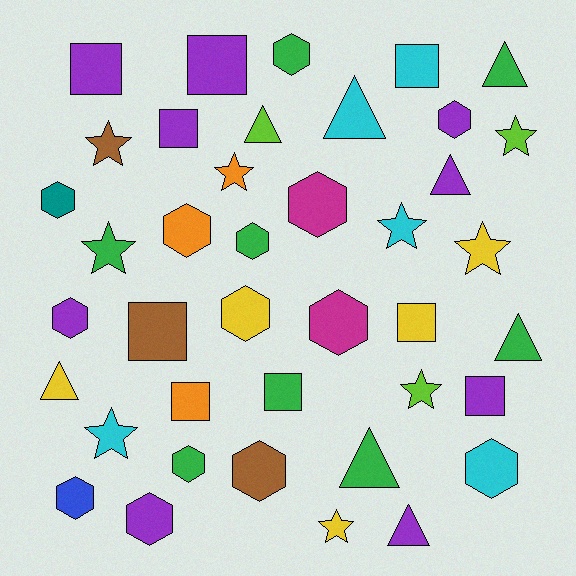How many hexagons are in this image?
There are 14 hexagons.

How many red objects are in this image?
There are no red objects.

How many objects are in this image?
There are 40 objects.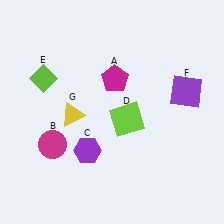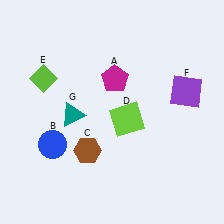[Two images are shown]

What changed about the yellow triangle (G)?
In Image 1, G is yellow. In Image 2, it changed to teal.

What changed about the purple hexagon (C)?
In Image 1, C is purple. In Image 2, it changed to brown.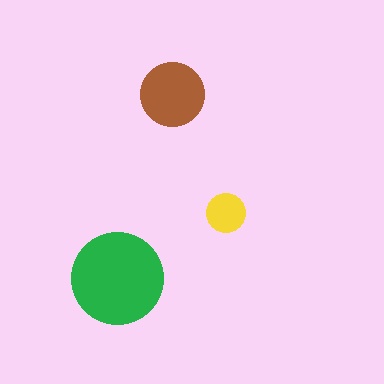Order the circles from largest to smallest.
the green one, the brown one, the yellow one.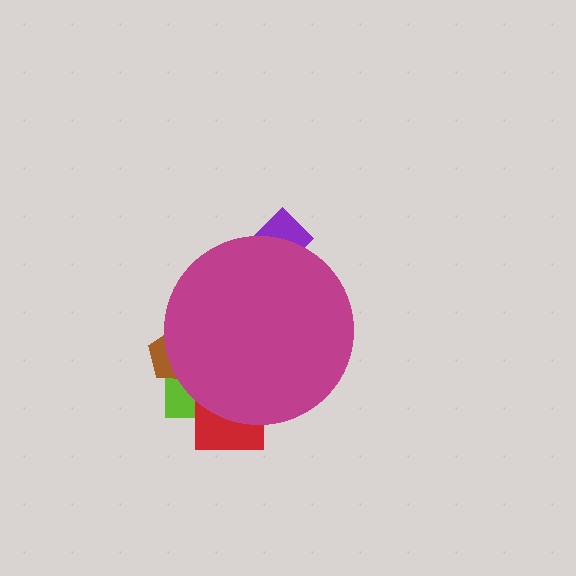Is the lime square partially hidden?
Yes, the lime square is partially hidden behind the magenta circle.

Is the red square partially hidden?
Yes, the red square is partially hidden behind the magenta circle.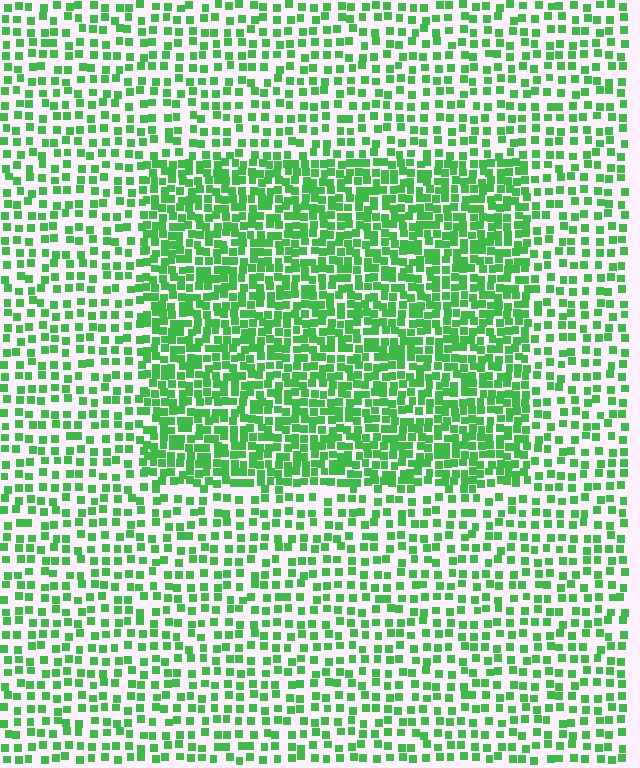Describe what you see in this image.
The image contains small green elements arranged at two different densities. A rectangle-shaped region is visible where the elements are more densely packed than the surrounding area.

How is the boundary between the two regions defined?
The boundary is defined by a change in element density (approximately 1.9x ratio). All elements are the same color, size, and shape.